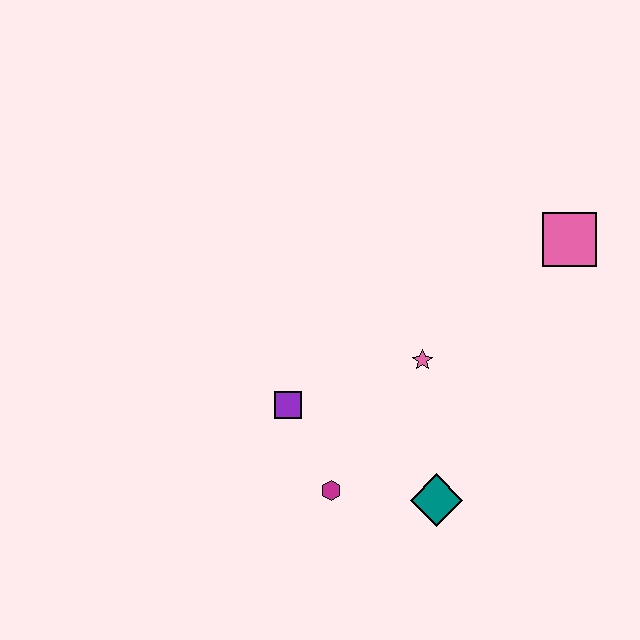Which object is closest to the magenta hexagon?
The purple square is closest to the magenta hexagon.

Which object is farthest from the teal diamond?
The pink square is farthest from the teal diamond.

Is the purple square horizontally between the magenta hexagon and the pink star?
No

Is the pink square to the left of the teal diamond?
No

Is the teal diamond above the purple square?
No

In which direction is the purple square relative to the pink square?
The purple square is to the left of the pink square.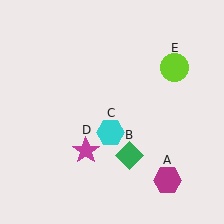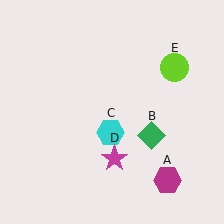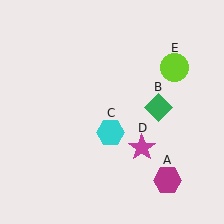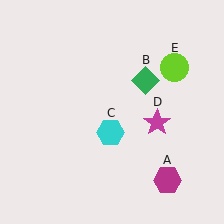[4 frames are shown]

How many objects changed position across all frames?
2 objects changed position: green diamond (object B), magenta star (object D).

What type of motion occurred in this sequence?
The green diamond (object B), magenta star (object D) rotated counterclockwise around the center of the scene.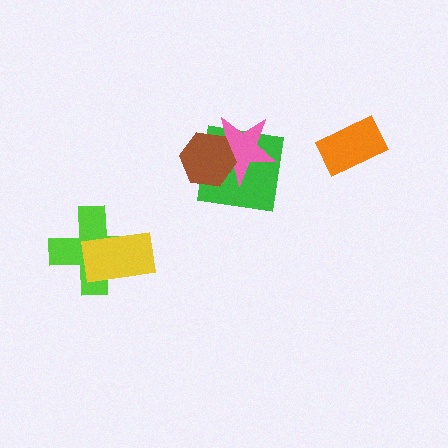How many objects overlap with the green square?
2 objects overlap with the green square.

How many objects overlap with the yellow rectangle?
1 object overlaps with the yellow rectangle.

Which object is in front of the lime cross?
The yellow rectangle is in front of the lime cross.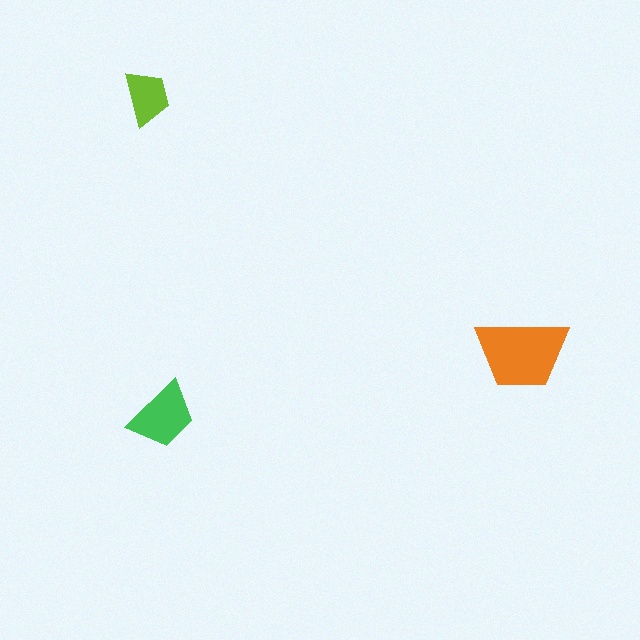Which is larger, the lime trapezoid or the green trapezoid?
The green one.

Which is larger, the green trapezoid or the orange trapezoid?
The orange one.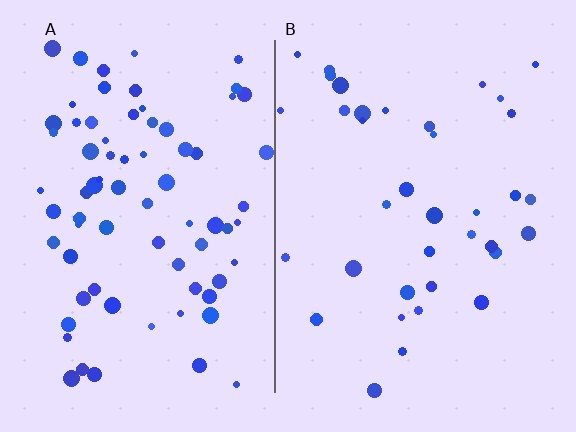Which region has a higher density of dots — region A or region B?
A (the left).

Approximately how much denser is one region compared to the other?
Approximately 2.0× — region A over region B.